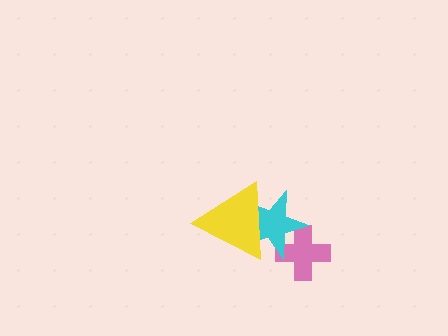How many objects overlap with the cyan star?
2 objects overlap with the cyan star.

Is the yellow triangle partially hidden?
No, no other shape covers it.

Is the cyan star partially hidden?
Yes, it is partially covered by another shape.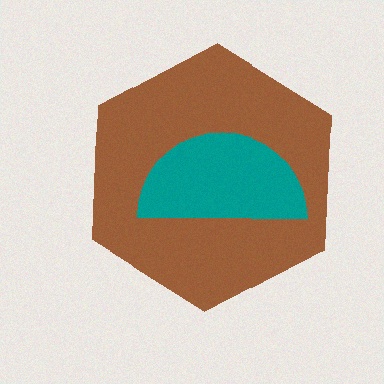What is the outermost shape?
The brown hexagon.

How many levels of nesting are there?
2.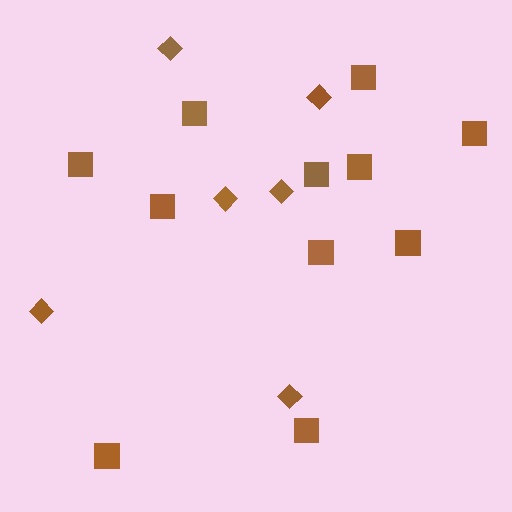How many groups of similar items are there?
There are 2 groups: one group of squares (11) and one group of diamonds (6).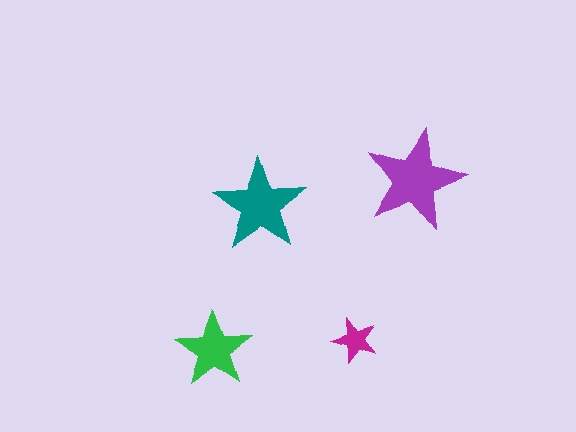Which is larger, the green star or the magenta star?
The green one.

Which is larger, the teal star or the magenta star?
The teal one.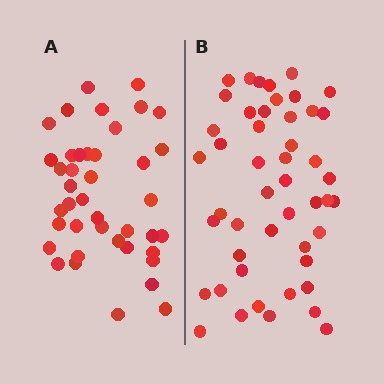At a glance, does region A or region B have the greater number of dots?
Region B (the right region) has more dots.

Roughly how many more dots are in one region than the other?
Region B has roughly 8 or so more dots than region A.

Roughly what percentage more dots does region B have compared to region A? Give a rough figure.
About 15% more.